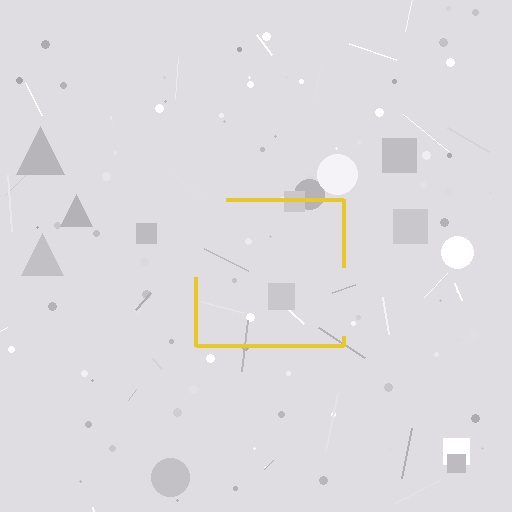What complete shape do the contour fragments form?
The contour fragments form a square.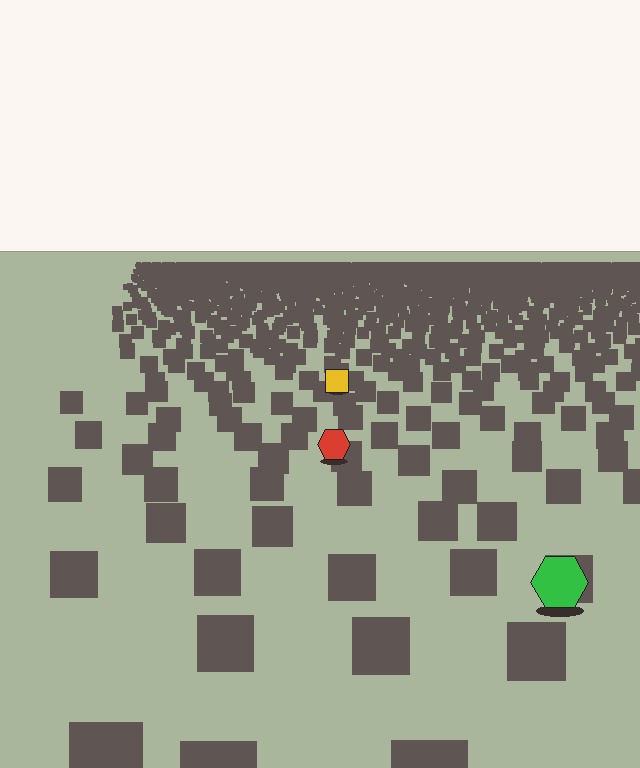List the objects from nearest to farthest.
From nearest to farthest: the green hexagon, the red hexagon, the yellow square.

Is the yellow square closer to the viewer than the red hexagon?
No. The red hexagon is closer — you can tell from the texture gradient: the ground texture is coarser near it.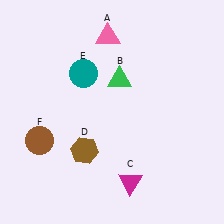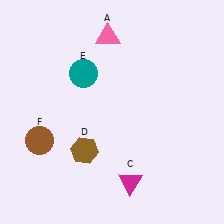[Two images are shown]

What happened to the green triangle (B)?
The green triangle (B) was removed in Image 2. It was in the top-right area of Image 1.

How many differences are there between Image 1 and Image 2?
There is 1 difference between the two images.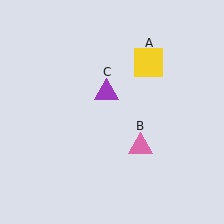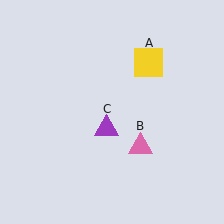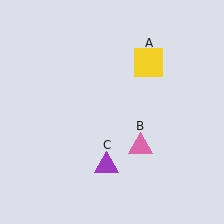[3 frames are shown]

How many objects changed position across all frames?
1 object changed position: purple triangle (object C).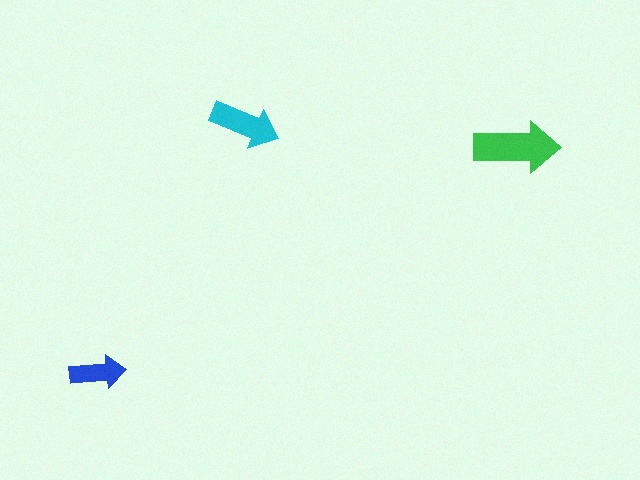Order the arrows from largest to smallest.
the green one, the cyan one, the blue one.